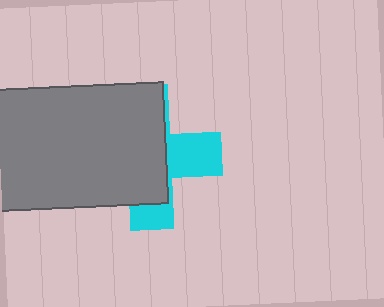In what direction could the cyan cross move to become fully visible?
The cyan cross could move right. That would shift it out from behind the gray rectangle entirely.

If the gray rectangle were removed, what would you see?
You would see the complete cyan cross.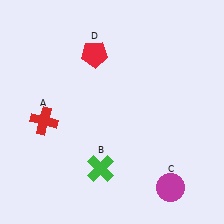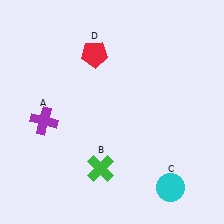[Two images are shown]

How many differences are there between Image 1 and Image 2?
There are 2 differences between the two images.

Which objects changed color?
A changed from red to purple. C changed from magenta to cyan.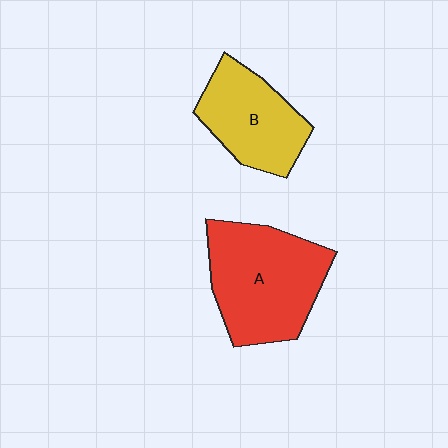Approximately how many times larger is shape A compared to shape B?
Approximately 1.4 times.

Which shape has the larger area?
Shape A (red).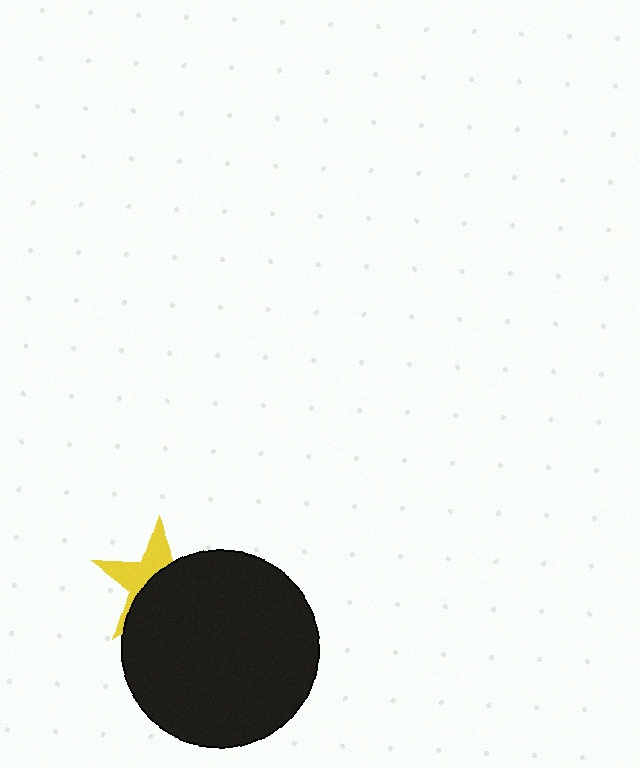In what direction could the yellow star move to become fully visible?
The yellow star could move toward the upper-left. That would shift it out from behind the black circle entirely.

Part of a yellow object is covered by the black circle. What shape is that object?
It is a star.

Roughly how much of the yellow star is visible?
A small part of it is visible (roughly 41%).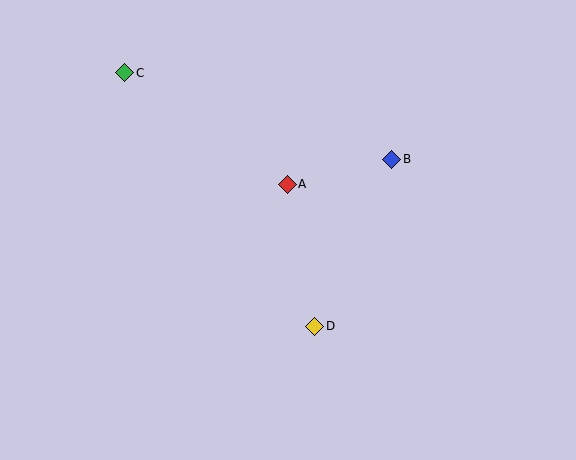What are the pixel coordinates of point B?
Point B is at (392, 159).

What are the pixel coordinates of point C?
Point C is at (125, 73).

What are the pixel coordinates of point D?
Point D is at (315, 326).